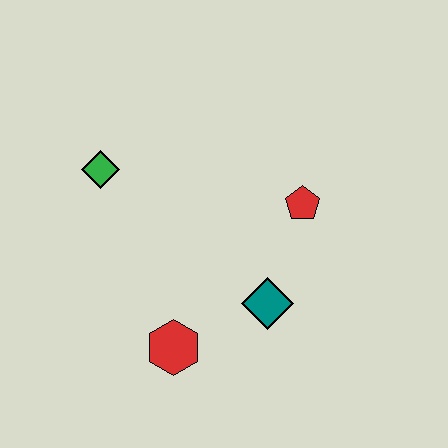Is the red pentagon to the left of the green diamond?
No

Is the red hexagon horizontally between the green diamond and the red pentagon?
Yes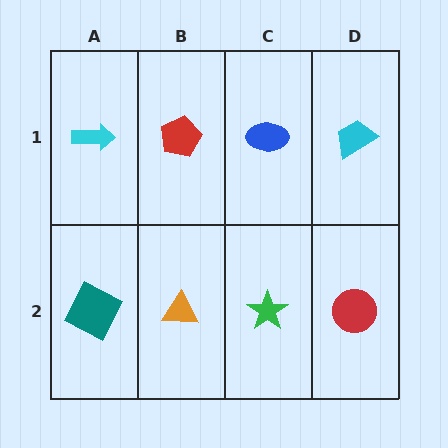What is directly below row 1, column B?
An orange triangle.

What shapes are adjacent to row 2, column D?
A cyan trapezoid (row 1, column D), a green star (row 2, column C).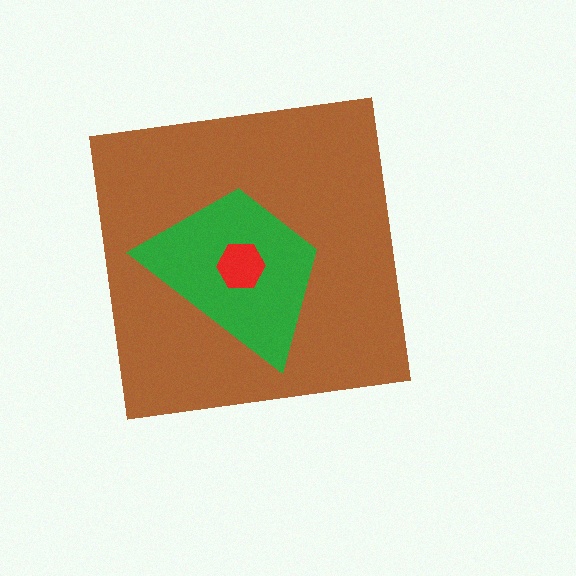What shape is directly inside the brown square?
The green trapezoid.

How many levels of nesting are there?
3.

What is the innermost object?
The red hexagon.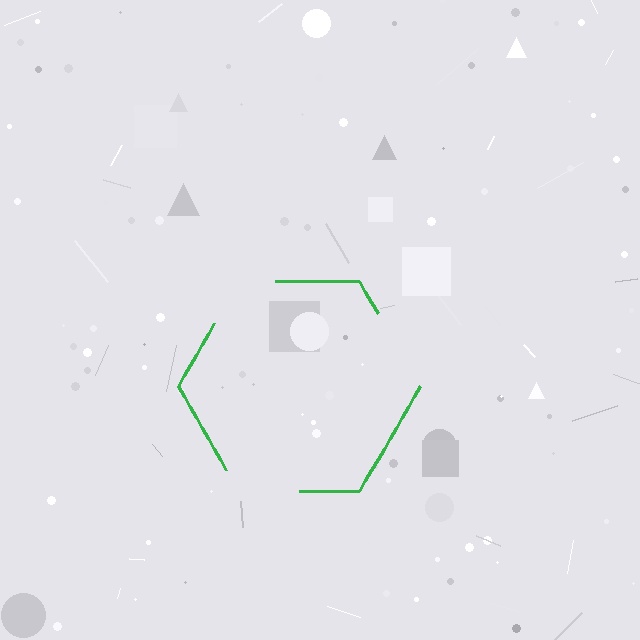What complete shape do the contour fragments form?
The contour fragments form a hexagon.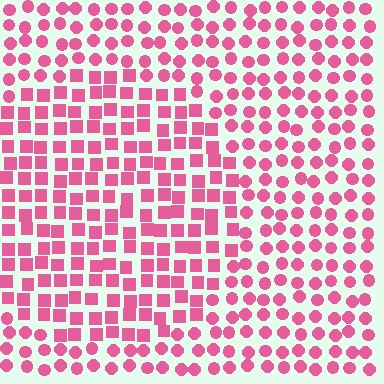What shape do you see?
I see a circle.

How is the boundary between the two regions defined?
The boundary is defined by a change in element shape: squares inside vs. circles outside. All elements share the same color and spacing.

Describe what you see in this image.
The image is filled with small pink elements arranged in a uniform grid. A circle-shaped region contains squares, while the surrounding area contains circles. The boundary is defined purely by the change in element shape.